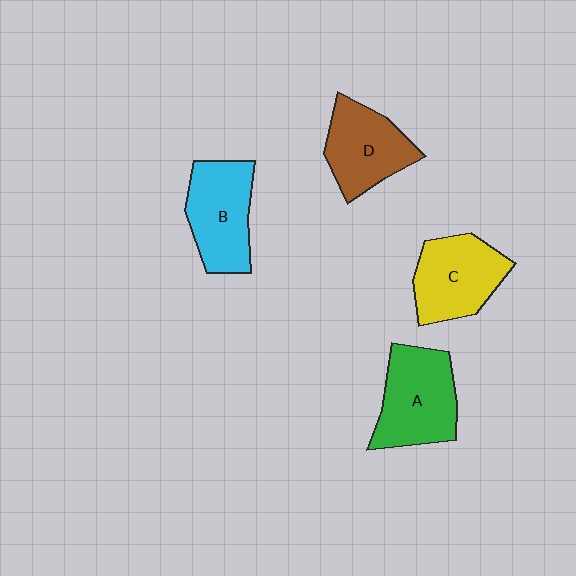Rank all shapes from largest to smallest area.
From largest to smallest: A (green), B (cyan), C (yellow), D (brown).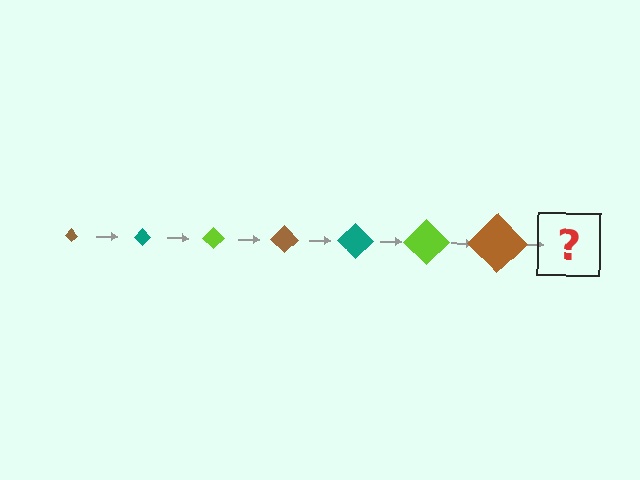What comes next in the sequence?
The next element should be a teal diamond, larger than the previous one.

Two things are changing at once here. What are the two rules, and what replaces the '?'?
The two rules are that the diamond grows larger each step and the color cycles through brown, teal, and lime. The '?' should be a teal diamond, larger than the previous one.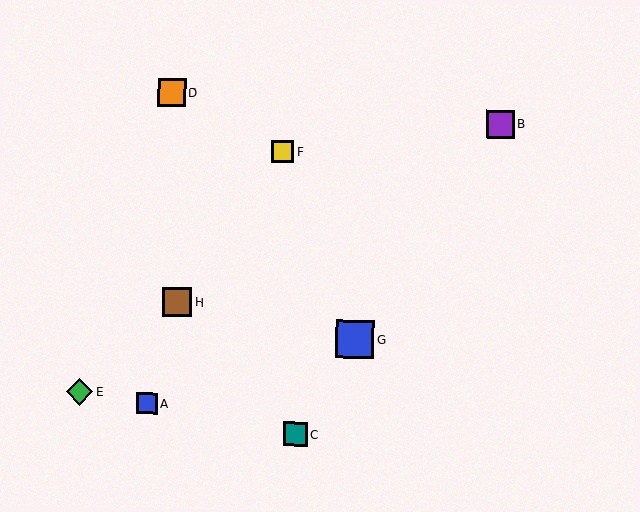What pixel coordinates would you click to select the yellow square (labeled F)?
Click at (283, 151) to select the yellow square F.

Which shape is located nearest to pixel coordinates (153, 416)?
The blue square (labeled A) at (146, 404) is nearest to that location.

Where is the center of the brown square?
The center of the brown square is at (177, 302).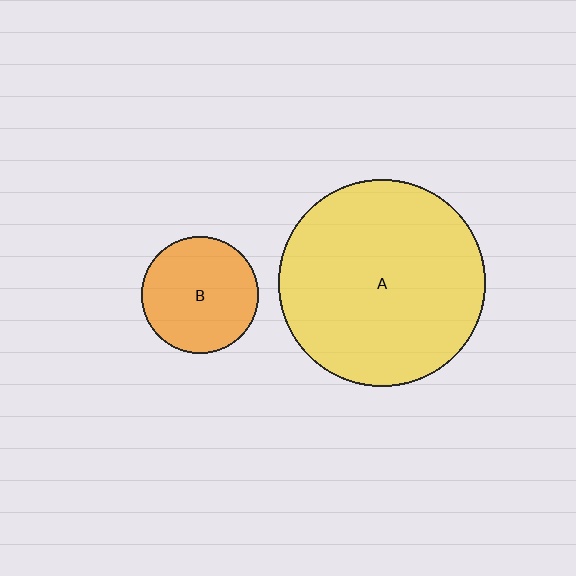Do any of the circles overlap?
No, none of the circles overlap.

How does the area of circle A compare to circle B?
Approximately 3.2 times.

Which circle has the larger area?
Circle A (yellow).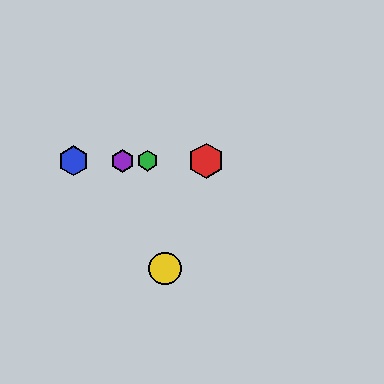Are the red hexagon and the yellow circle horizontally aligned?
No, the red hexagon is at y≈161 and the yellow circle is at y≈268.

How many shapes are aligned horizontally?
4 shapes (the red hexagon, the blue hexagon, the green hexagon, the purple hexagon) are aligned horizontally.